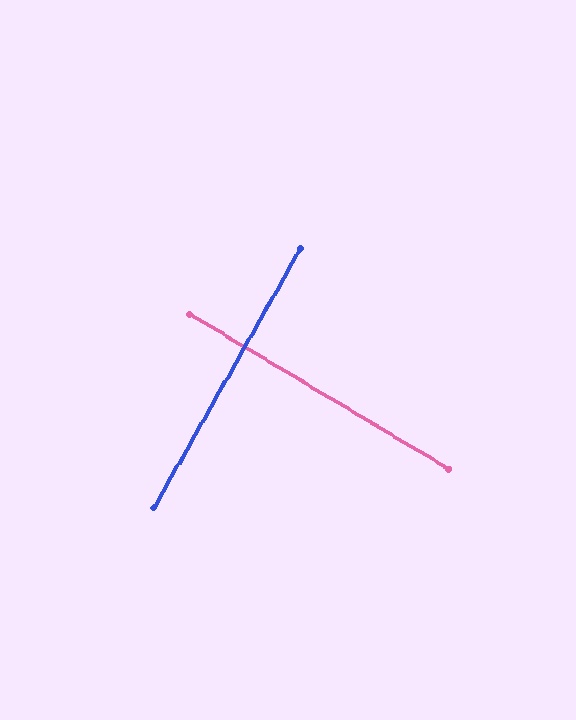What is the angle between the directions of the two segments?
Approximately 88 degrees.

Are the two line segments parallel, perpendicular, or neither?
Perpendicular — they meet at approximately 88°.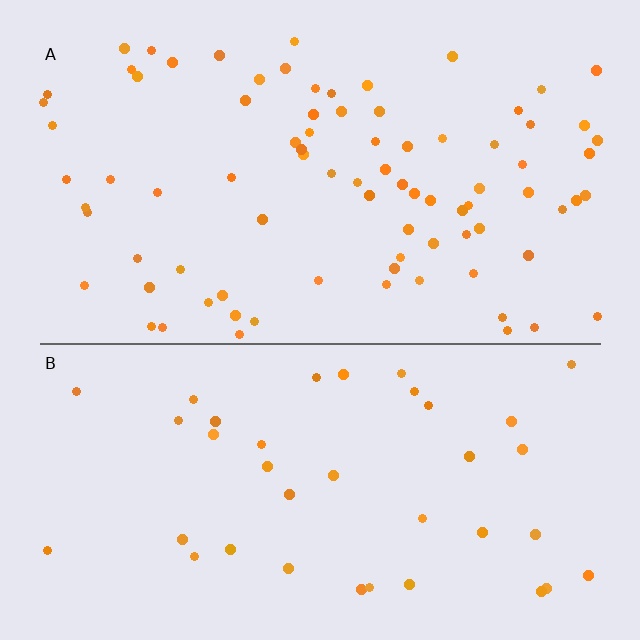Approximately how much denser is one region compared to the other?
Approximately 2.2× — region A over region B.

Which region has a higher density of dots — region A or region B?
A (the top).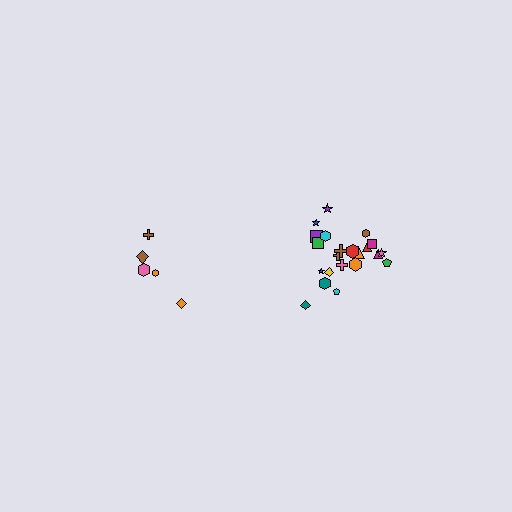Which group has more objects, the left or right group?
The right group.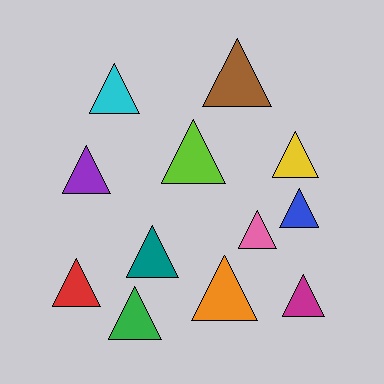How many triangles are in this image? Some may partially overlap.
There are 12 triangles.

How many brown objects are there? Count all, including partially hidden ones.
There is 1 brown object.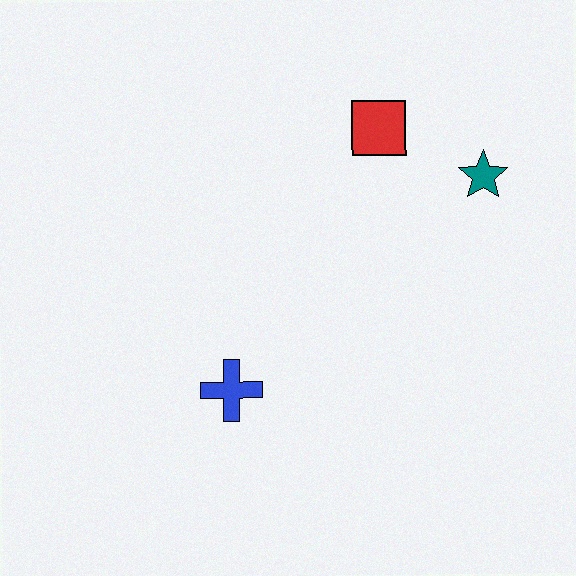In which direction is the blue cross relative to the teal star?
The blue cross is to the left of the teal star.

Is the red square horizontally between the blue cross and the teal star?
Yes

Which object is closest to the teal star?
The red square is closest to the teal star.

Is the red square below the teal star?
No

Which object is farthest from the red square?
The blue cross is farthest from the red square.